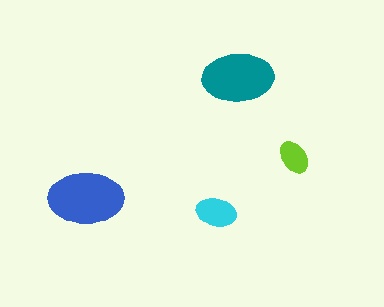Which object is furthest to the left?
The blue ellipse is leftmost.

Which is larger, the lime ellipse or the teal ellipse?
The teal one.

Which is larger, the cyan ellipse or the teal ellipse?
The teal one.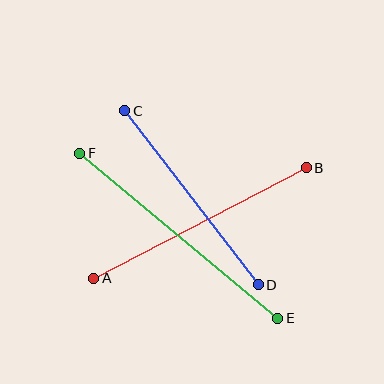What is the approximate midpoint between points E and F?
The midpoint is at approximately (179, 236) pixels.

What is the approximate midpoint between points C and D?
The midpoint is at approximately (192, 198) pixels.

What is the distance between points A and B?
The distance is approximately 239 pixels.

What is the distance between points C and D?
The distance is approximately 219 pixels.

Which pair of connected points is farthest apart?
Points E and F are farthest apart.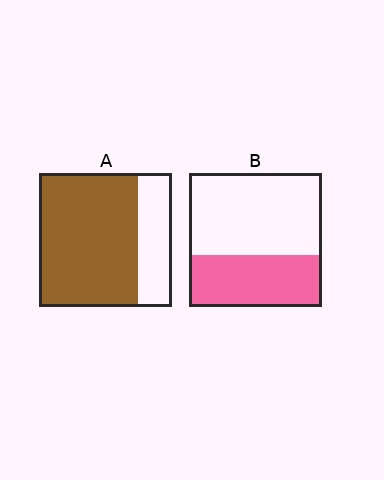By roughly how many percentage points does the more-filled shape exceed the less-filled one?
By roughly 35 percentage points (A over B).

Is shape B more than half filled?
No.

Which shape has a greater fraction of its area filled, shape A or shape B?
Shape A.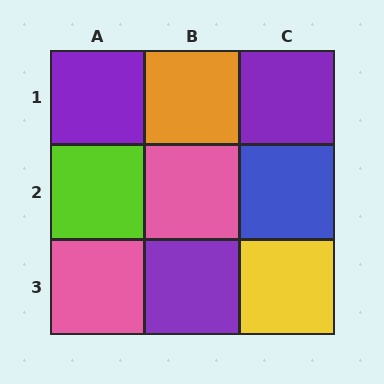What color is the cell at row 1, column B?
Orange.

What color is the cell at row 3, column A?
Pink.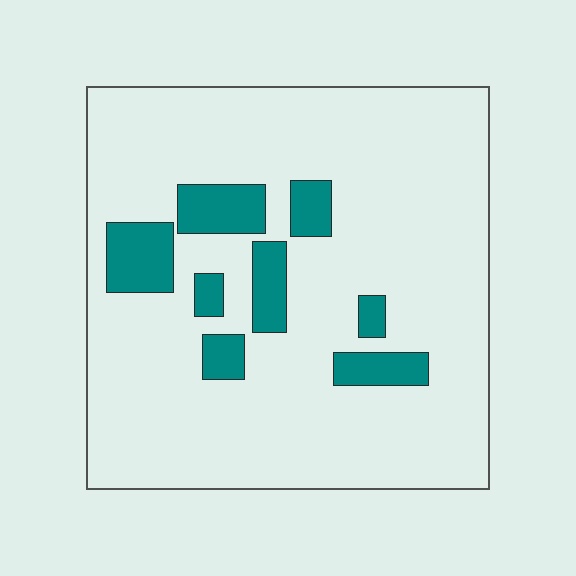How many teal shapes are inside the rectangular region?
8.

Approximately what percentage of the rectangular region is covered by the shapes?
Approximately 15%.